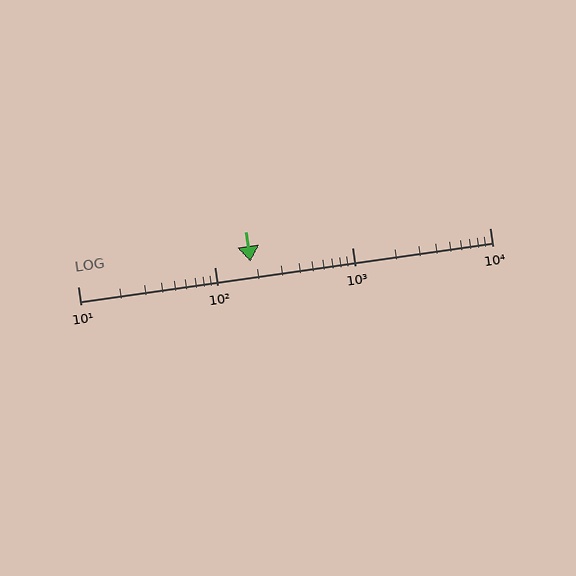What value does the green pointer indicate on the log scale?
The pointer indicates approximately 180.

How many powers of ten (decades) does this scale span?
The scale spans 3 decades, from 10 to 10000.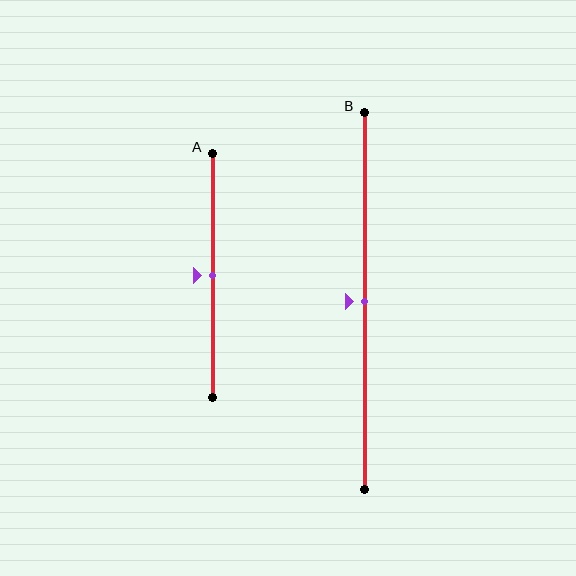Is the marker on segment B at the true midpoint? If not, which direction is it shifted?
Yes, the marker on segment B is at the true midpoint.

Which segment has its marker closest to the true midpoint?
Segment A has its marker closest to the true midpoint.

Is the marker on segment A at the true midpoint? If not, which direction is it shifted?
Yes, the marker on segment A is at the true midpoint.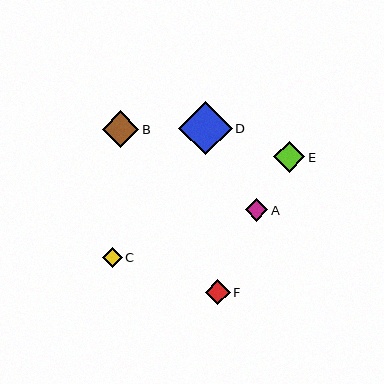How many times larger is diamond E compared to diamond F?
Diamond E is approximately 1.2 times the size of diamond F.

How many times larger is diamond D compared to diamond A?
Diamond D is approximately 2.4 times the size of diamond A.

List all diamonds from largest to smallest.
From largest to smallest: D, B, E, F, A, C.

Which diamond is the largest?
Diamond D is the largest with a size of approximately 53 pixels.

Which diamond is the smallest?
Diamond C is the smallest with a size of approximately 20 pixels.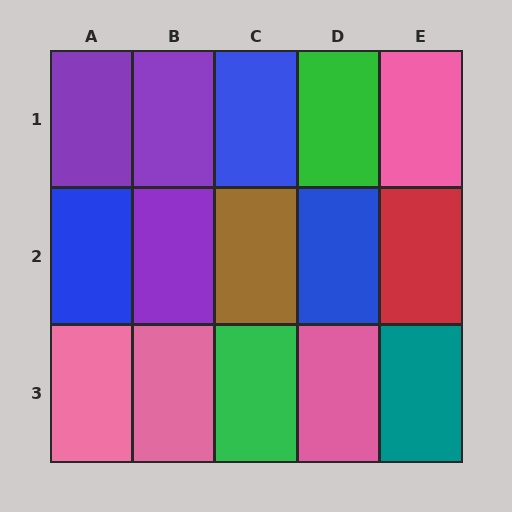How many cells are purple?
3 cells are purple.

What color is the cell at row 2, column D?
Blue.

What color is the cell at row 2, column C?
Brown.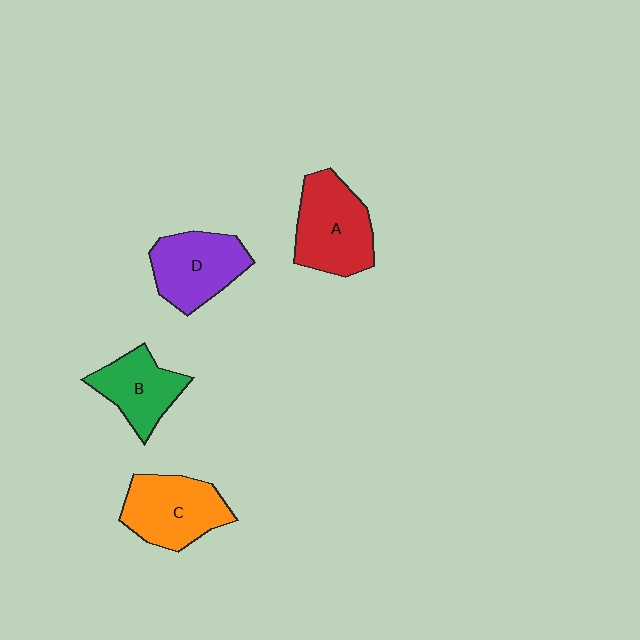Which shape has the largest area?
Shape A (red).